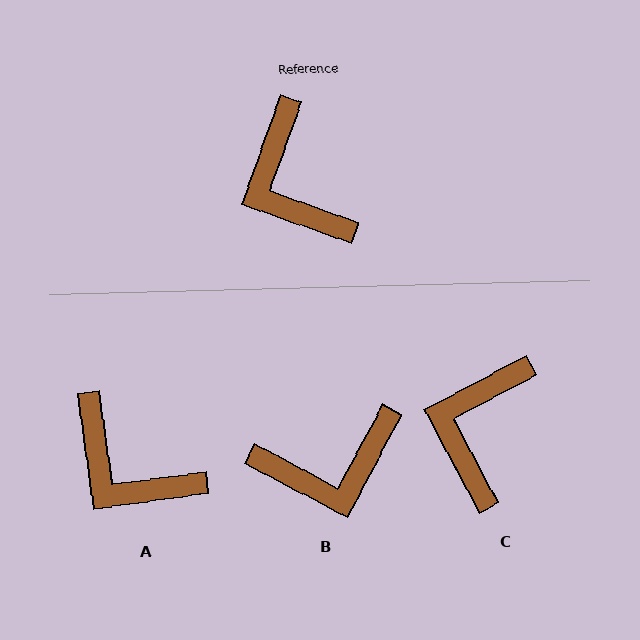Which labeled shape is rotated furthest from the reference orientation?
B, about 82 degrees away.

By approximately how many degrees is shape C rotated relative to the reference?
Approximately 42 degrees clockwise.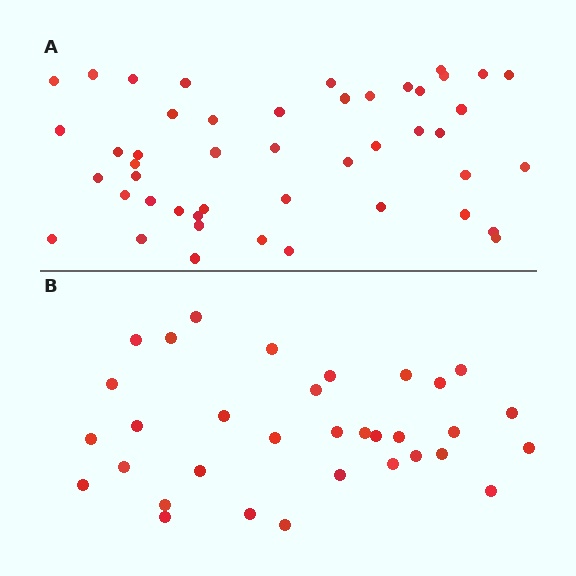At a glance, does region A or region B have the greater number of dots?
Region A (the top region) has more dots.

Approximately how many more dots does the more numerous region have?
Region A has approximately 15 more dots than region B.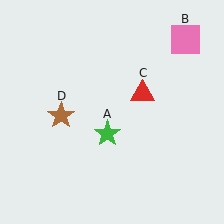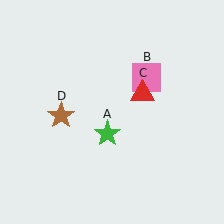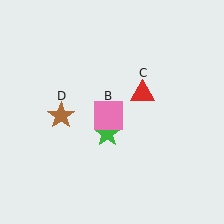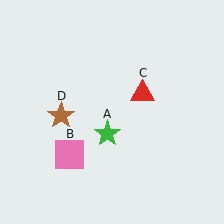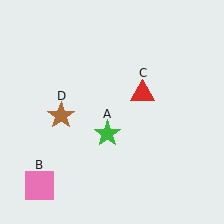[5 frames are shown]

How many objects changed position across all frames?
1 object changed position: pink square (object B).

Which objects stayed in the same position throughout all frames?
Green star (object A) and red triangle (object C) and brown star (object D) remained stationary.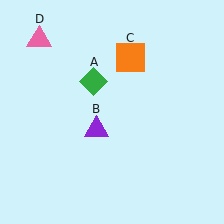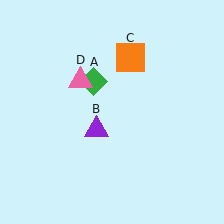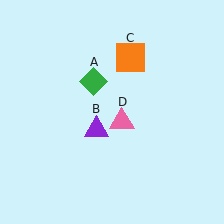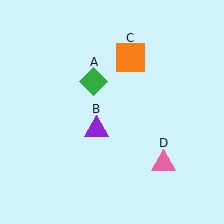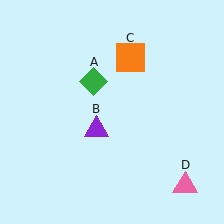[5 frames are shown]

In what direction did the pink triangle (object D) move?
The pink triangle (object D) moved down and to the right.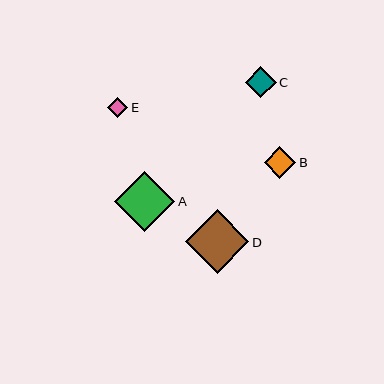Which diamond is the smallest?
Diamond E is the smallest with a size of approximately 20 pixels.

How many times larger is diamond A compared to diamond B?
Diamond A is approximately 1.9 times the size of diamond B.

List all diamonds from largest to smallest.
From largest to smallest: D, A, B, C, E.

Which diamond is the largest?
Diamond D is the largest with a size of approximately 64 pixels.